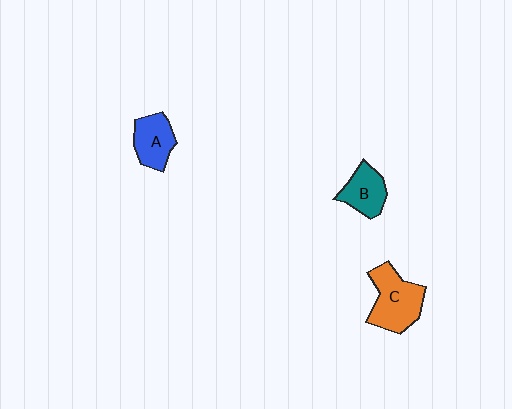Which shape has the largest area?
Shape C (orange).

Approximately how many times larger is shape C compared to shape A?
Approximately 1.5 times.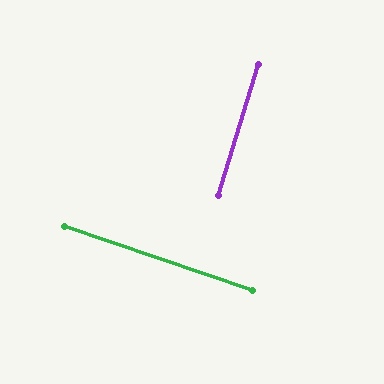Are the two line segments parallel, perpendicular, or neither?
Perpendicular — they meet at approximately 89°.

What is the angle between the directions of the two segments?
Approximately 89 degrees.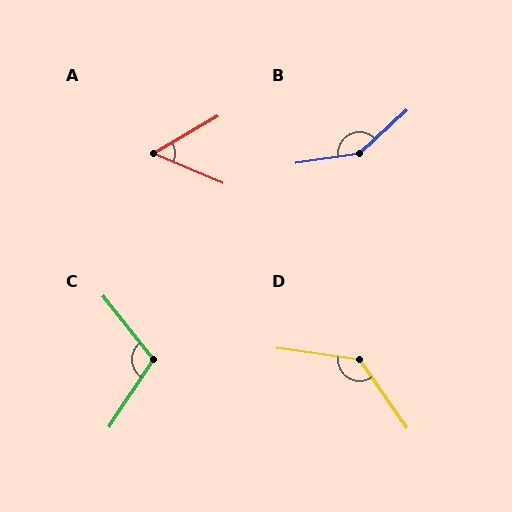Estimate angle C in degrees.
Approximately 108 degrees.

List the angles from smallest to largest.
A (53°), C (108°), D (133°), B (147°).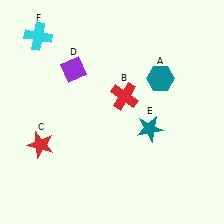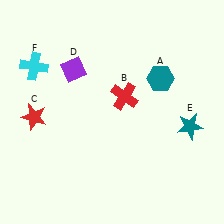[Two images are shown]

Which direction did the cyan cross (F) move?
The cyan cross (F) moved down.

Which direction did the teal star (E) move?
The teal star (E) moved right.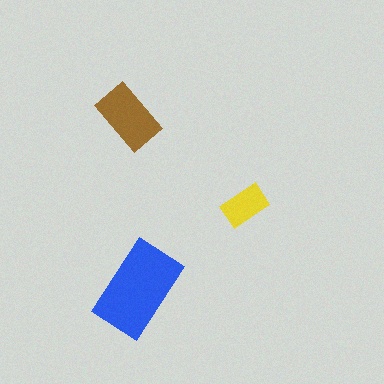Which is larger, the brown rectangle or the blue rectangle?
The blue one.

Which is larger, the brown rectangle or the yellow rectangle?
The brown one.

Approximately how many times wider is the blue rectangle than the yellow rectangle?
About 2 times wider.